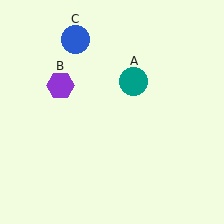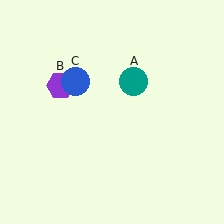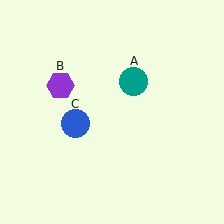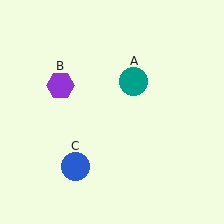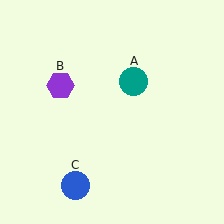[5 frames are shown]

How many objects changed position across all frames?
1 object changed position: blue circle (object C).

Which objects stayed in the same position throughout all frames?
Teal circle (object A) and purple hexagon (object B) remained stationary.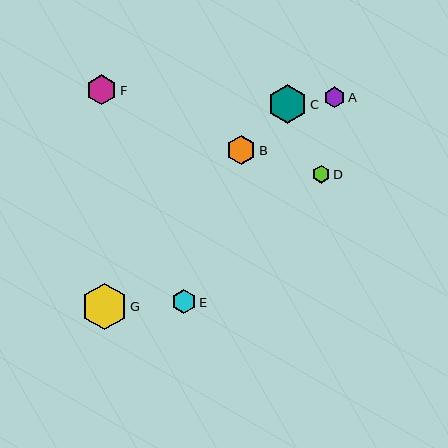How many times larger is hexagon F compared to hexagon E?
Hexagon F is approximately 1.2 times the size of hexagon E.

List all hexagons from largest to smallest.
From largest to smallest: G, C, F, B, E, A, D.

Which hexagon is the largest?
Hexagon G is the largest with a size of approximately 46 pixels.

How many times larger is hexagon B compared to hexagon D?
Hexagon B is approximately 1.7 times the size of hexagon D.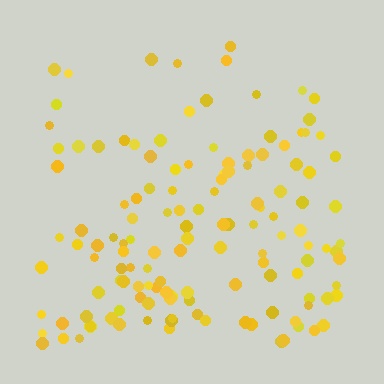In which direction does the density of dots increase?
From top to bottom, with the bottom side densest.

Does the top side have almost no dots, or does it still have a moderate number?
Still a moderate number, just noticeably fewer than the bottom.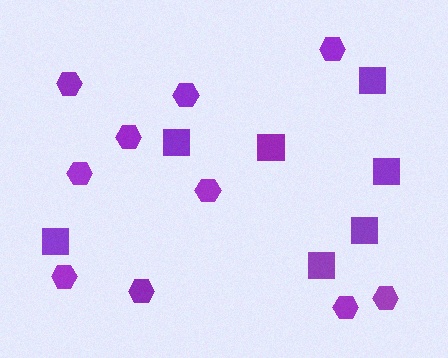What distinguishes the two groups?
There are 2 groups: one group of squares (7) and one group of hexagons (10).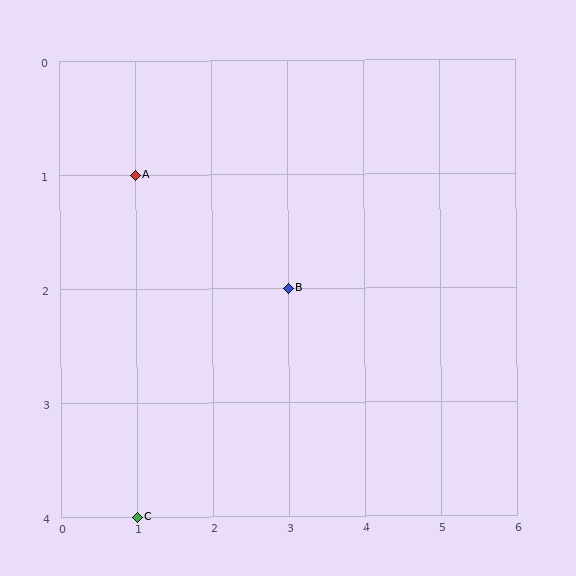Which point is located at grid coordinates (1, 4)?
Point C is at (1, 4).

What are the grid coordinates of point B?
Point B is at grid coordinates (3, 2).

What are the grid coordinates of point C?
Point C is at grid coordinates (1, 4).